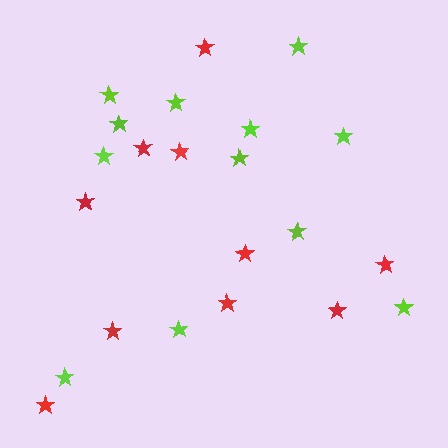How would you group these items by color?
There are 2 groups: one group of red stars (10) and one group of lime stars (12).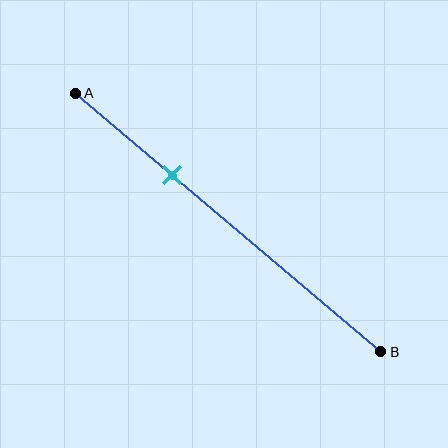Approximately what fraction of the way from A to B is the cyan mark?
The cyan mark is approximately 30% of the way from A to B.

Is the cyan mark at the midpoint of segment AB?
No, the mark is at about 30% from A, not at the 50% midpoint.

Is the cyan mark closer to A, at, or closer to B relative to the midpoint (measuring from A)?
The cyan mark is closer to point A than the midpoint of segment AB.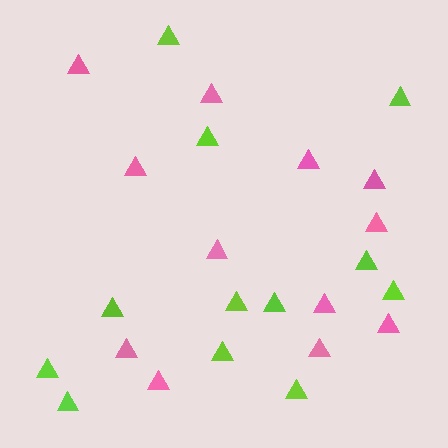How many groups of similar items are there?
There are 2 groups: one group of pink triangles (12) and one group of lime triangles (12).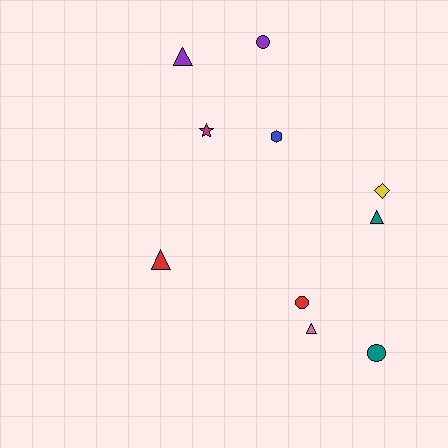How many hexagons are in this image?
There is 1 hexagon.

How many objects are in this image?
There are 10 objects.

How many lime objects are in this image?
There are no lime objects.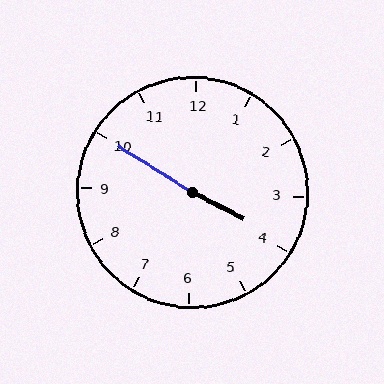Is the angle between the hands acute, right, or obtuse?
It is obtuse.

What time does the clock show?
3:50.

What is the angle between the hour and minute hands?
Approximately 175 degrees.